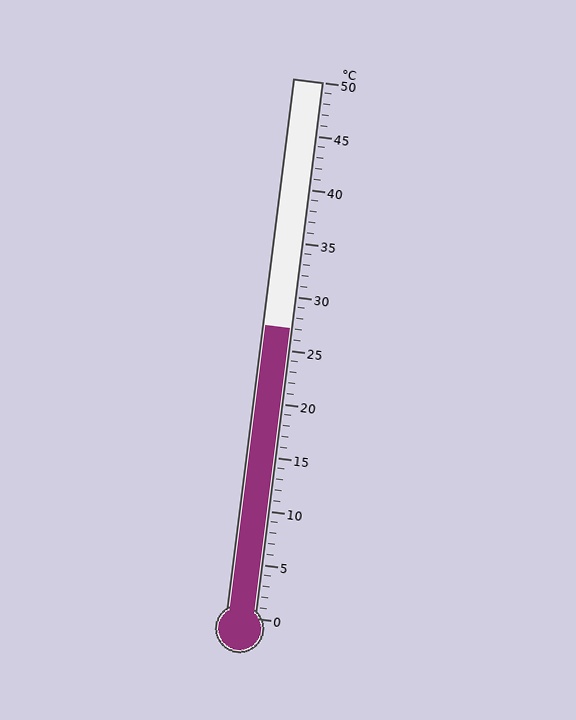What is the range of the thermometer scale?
The thermometer scale ranges from 0°C to 50°C.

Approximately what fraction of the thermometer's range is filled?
The thermometer is filled to approximately 55% of its range.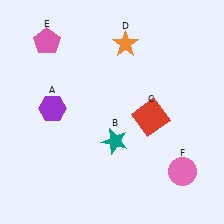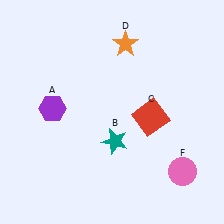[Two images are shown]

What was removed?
The pink pentagon (E) was removed in Image 2.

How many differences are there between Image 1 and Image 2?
There is 1 difference between the two images.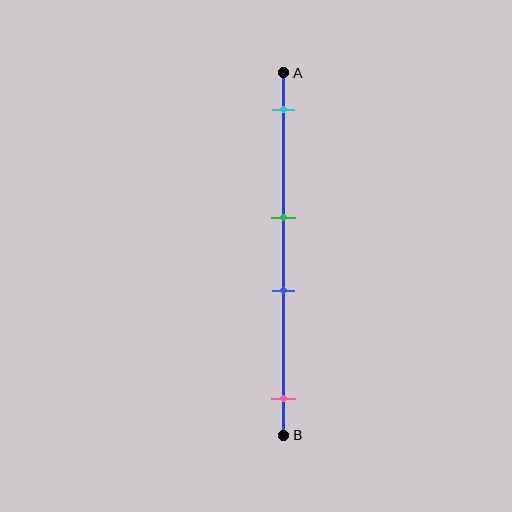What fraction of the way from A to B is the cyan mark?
The cyan mark is approximately 10% (0.1) of the way from A to B.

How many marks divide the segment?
There are 4 marks dividing the segment.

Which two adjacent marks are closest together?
The green and blue marks are the closest adjacent pair.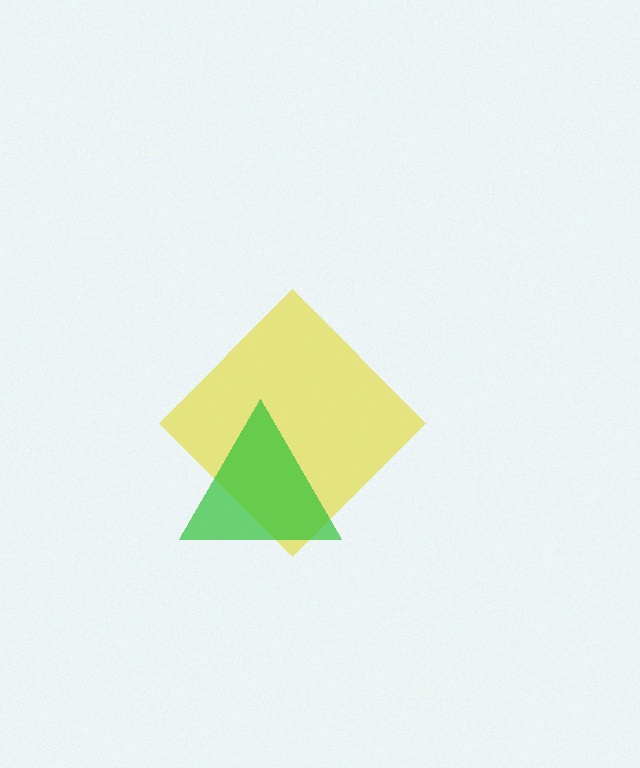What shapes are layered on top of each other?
The layered shapes are: a yellow diamond, a green triangle.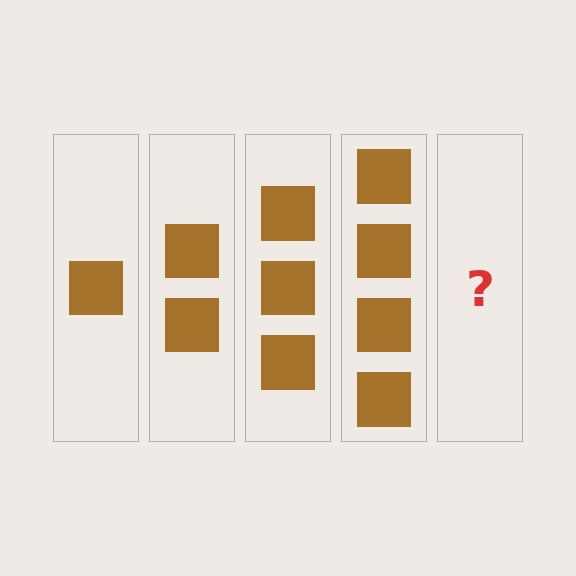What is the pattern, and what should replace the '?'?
The pattern is that each step adds one more square. The '?' should be 5 squares.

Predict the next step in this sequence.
The next step is 5 squares.